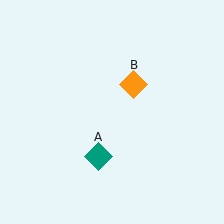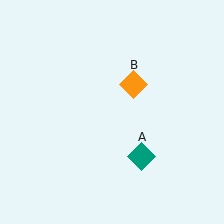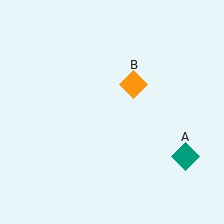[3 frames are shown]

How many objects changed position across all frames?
1 object changed position: teal diamond (object A).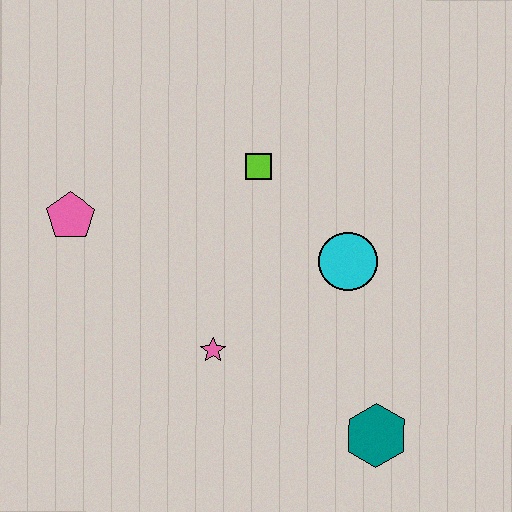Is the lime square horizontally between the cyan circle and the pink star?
Yes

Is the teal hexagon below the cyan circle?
Yes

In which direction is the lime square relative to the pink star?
The lime square is above the pink star.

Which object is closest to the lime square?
The cyan circle is closest to the lime square.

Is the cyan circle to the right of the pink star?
Yes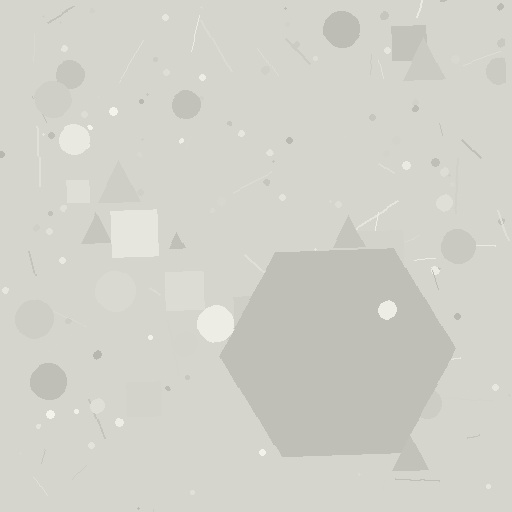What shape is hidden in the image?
A hexagon is hidden in the image.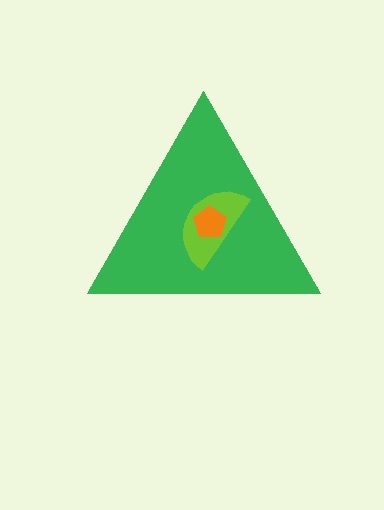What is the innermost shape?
The orange pentagon.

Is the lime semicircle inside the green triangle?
Yes.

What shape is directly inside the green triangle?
The lime semicircle.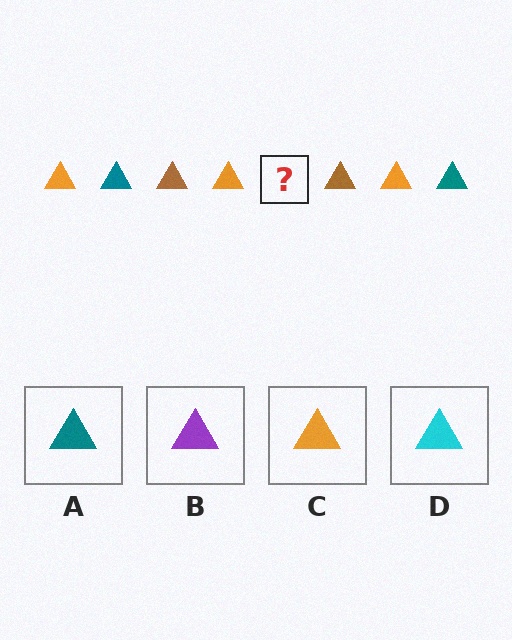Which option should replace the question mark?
Option A.